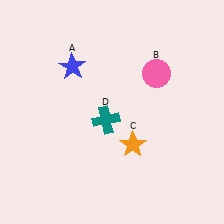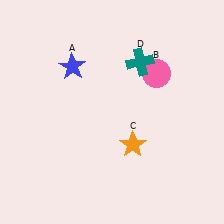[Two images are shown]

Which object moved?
The teal cross (D) moved up.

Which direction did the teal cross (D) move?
The teal cross (D) moved up.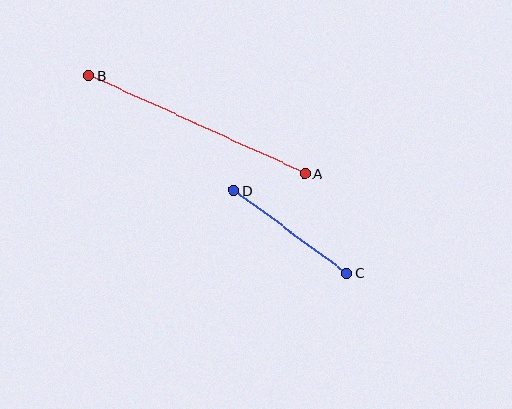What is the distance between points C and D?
The distance is approximately 140 pixels.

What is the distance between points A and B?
The distance is approximately 237 pixels.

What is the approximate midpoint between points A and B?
The midpoint is at approximately (197, 125) pixels.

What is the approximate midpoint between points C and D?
The midpoint is at approximately (290, 232) pixels.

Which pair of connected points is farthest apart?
Points A and B are farthest apart.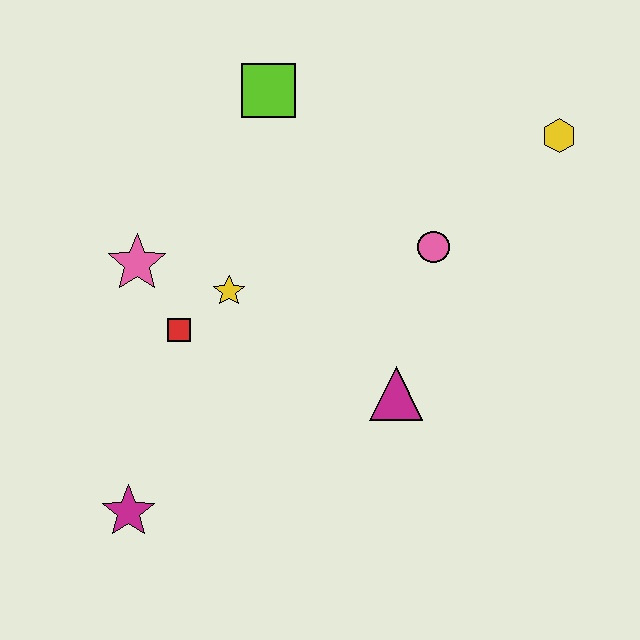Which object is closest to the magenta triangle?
The pink circle is closest to the magenta triangle.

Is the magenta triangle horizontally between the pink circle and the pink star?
Yes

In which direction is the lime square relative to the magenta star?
The lime square is above the magenta star.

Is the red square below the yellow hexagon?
Yes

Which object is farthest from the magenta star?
The yellow hexagon is farthest from the magenta star.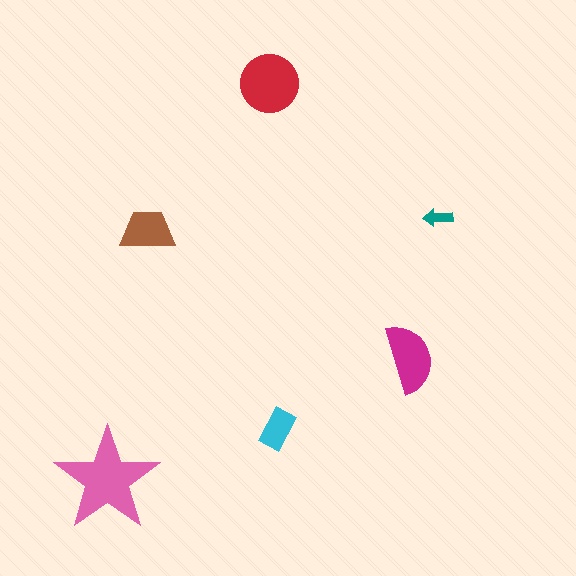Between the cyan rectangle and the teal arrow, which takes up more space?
The cyan rectangle.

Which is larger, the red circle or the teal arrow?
The red circle.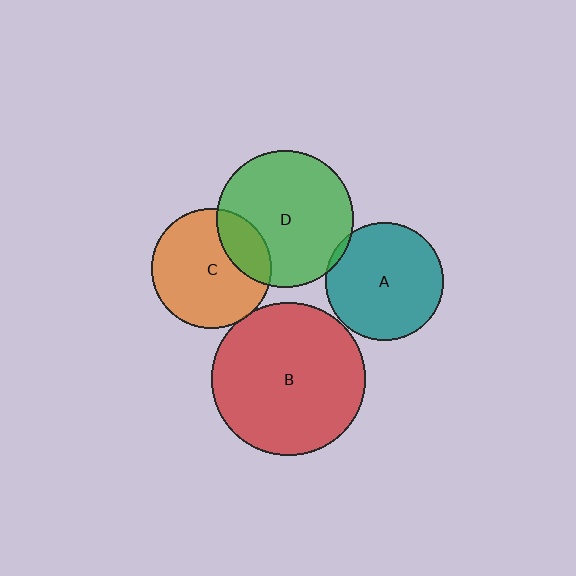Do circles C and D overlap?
Yes.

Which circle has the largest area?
Circle B (red).